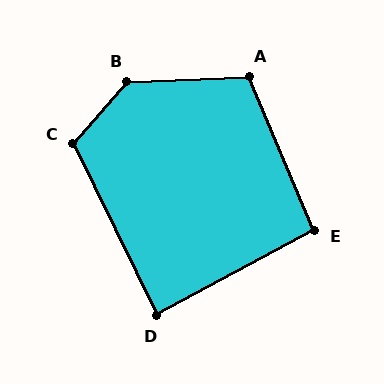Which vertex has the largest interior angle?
B, at approximately 133 degrees.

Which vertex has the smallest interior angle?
D, at approximately 88 degrees.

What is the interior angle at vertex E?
Approximately 95 degrees (obtuse).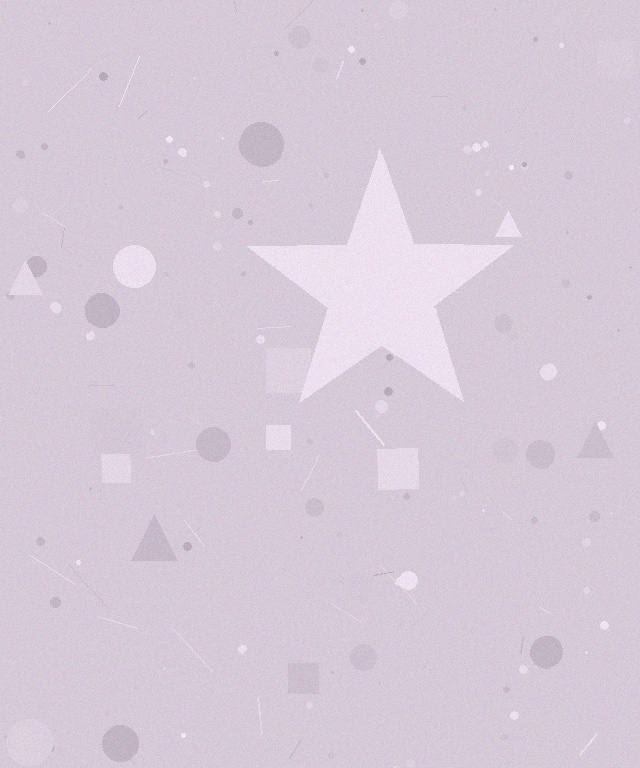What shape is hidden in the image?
A star is hidden in the image.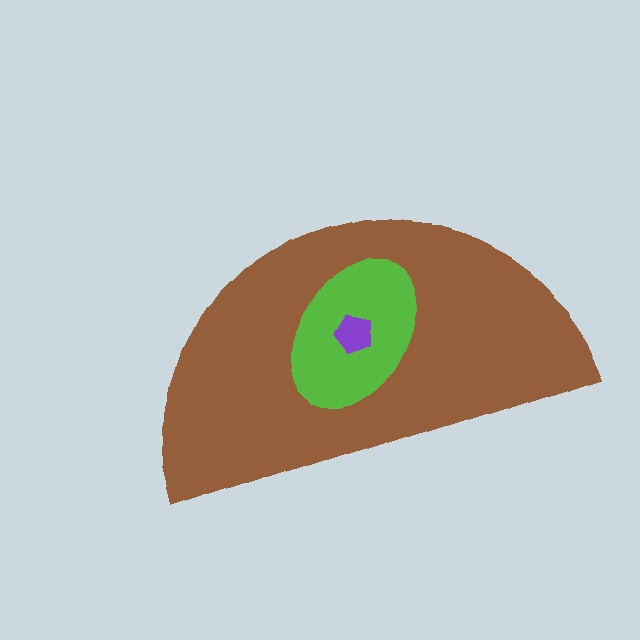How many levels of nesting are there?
3.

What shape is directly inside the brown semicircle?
The lime ellipse.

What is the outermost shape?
The brown semicircle.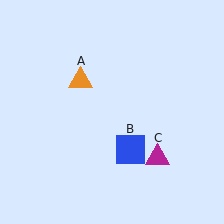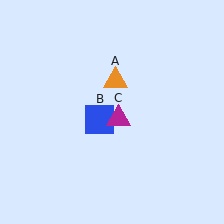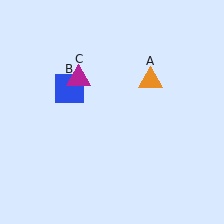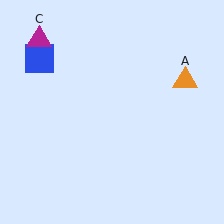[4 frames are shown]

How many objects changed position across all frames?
3 objects changed position: orange triangle (object A), blue square (object B), magenta triangle (object C).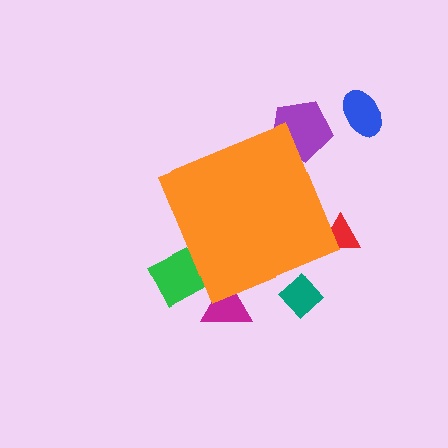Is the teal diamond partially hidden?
Yes, the teal diamond is partially hidden behind the orange diamond.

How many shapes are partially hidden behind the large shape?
5 shapes are partially hidden.